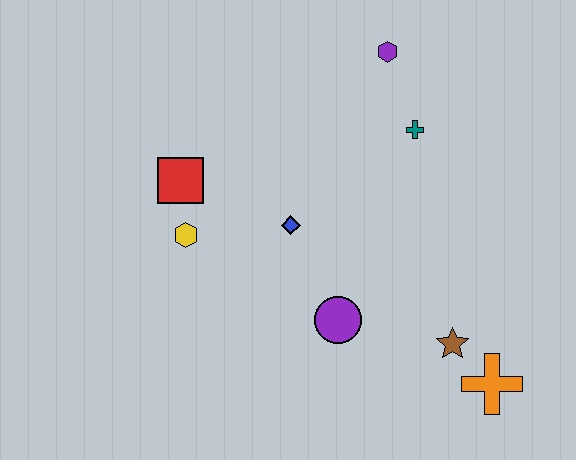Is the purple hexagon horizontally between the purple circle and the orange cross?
Yes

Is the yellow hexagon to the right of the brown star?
No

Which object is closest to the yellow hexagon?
The red square is closest to the yellow hexagon.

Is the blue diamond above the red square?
No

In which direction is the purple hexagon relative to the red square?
The purple hexagon is to the right of the red square.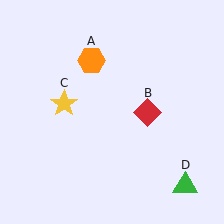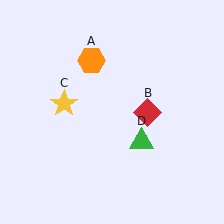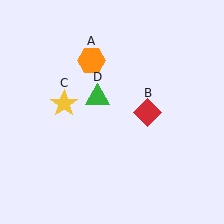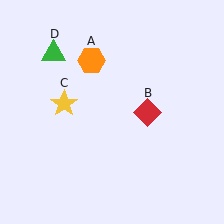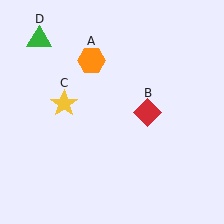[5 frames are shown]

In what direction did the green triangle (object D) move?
The green triangle (object D) moved up and to the left.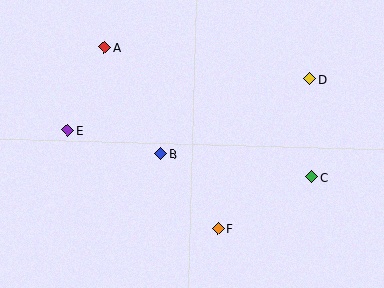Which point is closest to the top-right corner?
Point D is closest to the top-right corner.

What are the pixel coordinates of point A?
Point A is at (104, 47).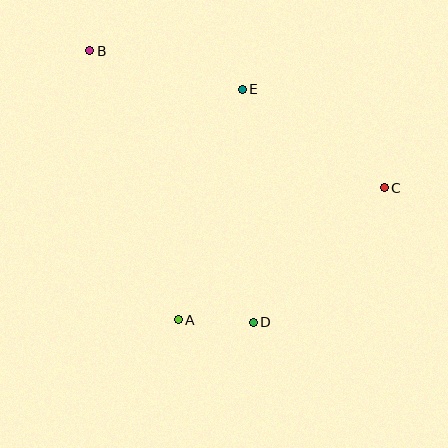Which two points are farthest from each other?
Points B and C are farthest from each other.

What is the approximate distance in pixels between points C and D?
The distance between C and D is approximately 188 pixels.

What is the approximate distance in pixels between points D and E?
The distance between D and E is approximately 233 pixels.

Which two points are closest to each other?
Points A and D are closest to each other.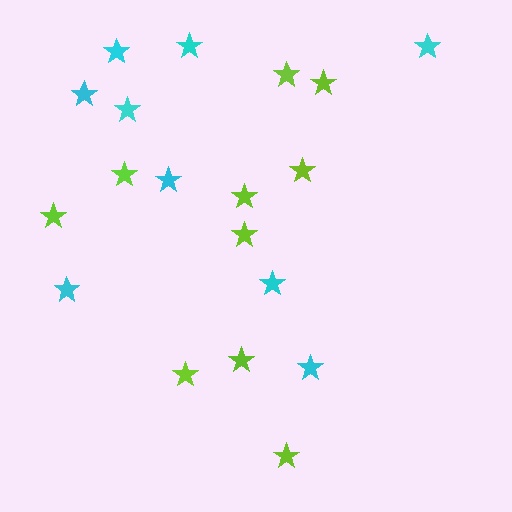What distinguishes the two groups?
There are 2 groups: one group of cyan stars (9) and one group of lime stars (10).